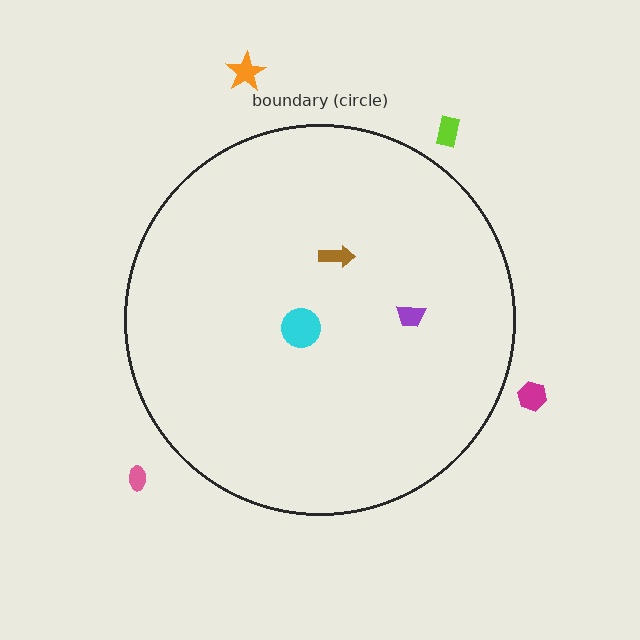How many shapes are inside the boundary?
3 inside, 4 outside.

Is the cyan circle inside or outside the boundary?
Inside.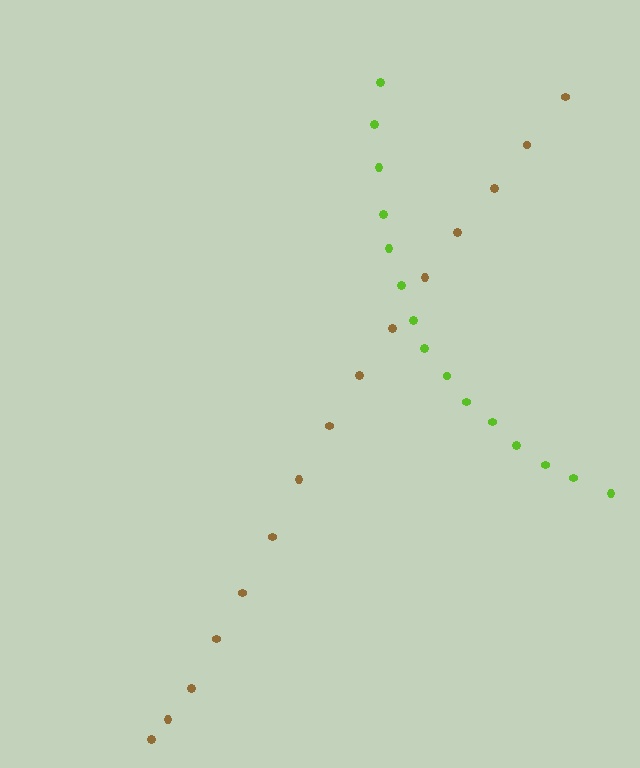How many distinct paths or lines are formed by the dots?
There are 2 distinct paths.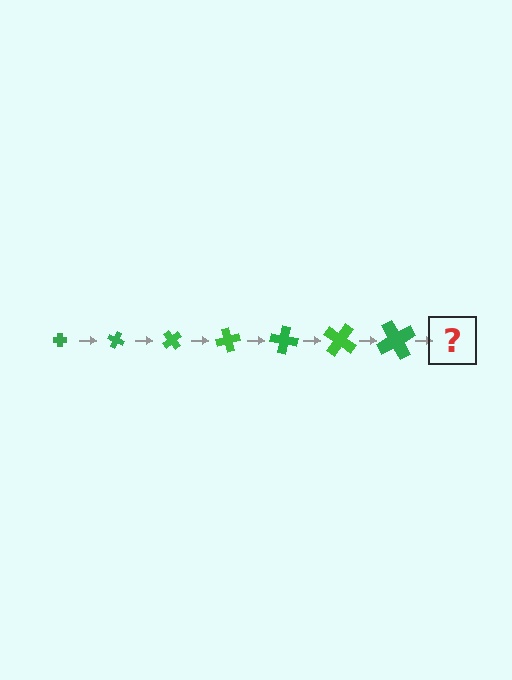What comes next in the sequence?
The next element should be a cross, larger than the previous one and rotated 175 degrees from the start.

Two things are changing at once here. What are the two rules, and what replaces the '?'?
The two rules are that the cross grows larger each step and it rotates 25 degrees each step. The '?' should be a cross, larger than the previous one and rotated 175 degrees from the start.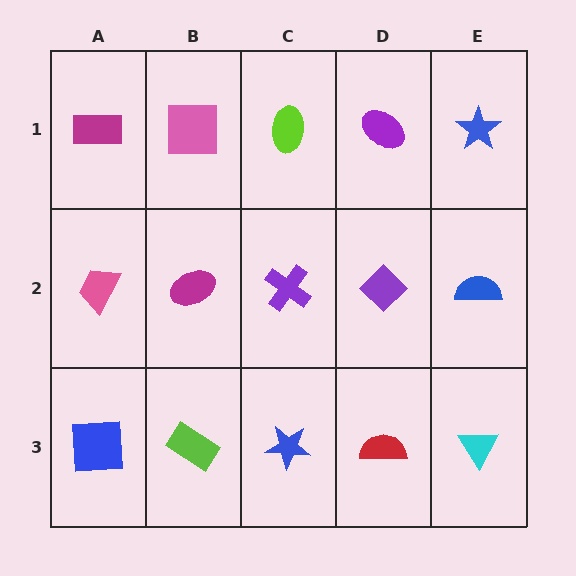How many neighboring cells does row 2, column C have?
4.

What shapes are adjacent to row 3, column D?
A purple diamond (row 2, column D), a blue star (row 3, column C), a cyan triangle (row 3, column E).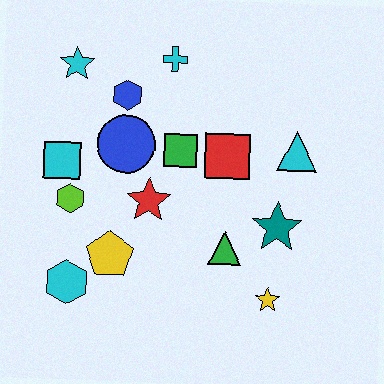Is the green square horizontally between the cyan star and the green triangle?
Yes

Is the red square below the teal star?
No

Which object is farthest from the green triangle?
The cyan star is farthest from the green triangle.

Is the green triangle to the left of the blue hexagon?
No